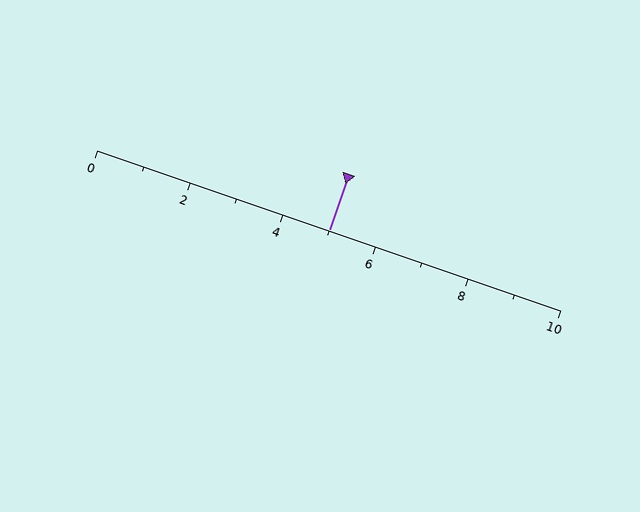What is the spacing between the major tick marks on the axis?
The major ticks are spaced 2 apart.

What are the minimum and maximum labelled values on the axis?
The axis runs from 0 to 10.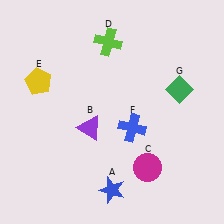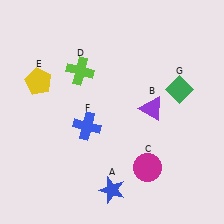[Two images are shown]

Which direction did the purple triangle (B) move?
The purple triangle (B) moved right.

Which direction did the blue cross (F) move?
The blue cross (F) moved left.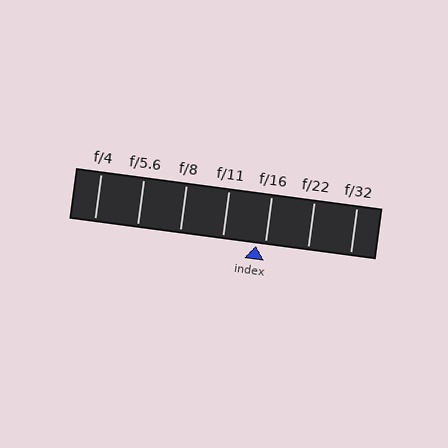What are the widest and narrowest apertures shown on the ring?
The widest aperture shown is f/4 and the narrowest is f/32.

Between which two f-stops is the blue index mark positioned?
The index mark is between f/11 and f/16.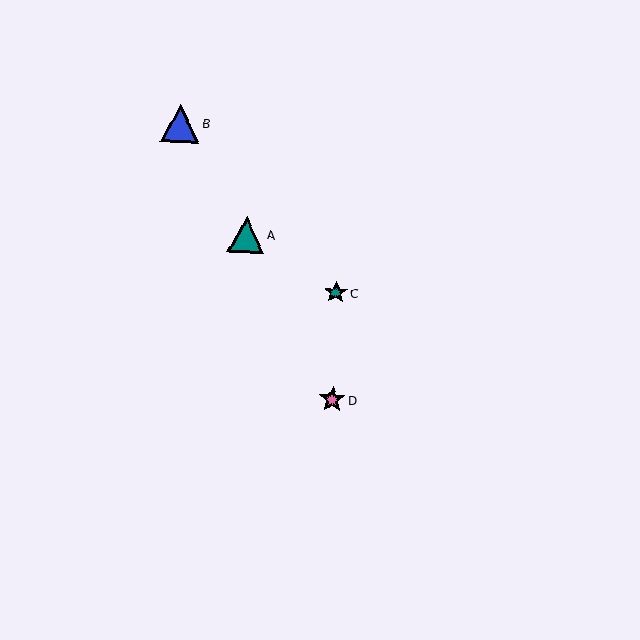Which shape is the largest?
The blue triangle (labeled B) is the largest.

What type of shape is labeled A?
Shape A is a teal triangle.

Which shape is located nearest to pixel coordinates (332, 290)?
The teal star (labeled C) at (336, 292) is nearest to that location.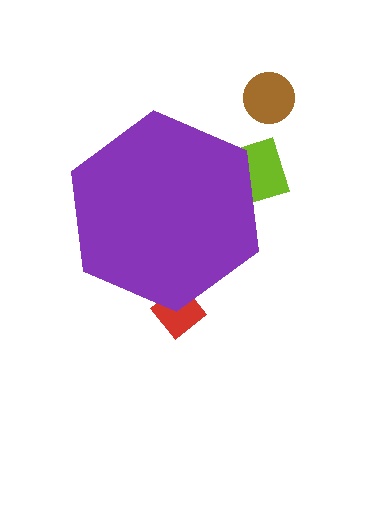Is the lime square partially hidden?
Yes, the lime square is partially hidden behind the purple hexagon.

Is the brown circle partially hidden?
No, the brown circle is fully visible.